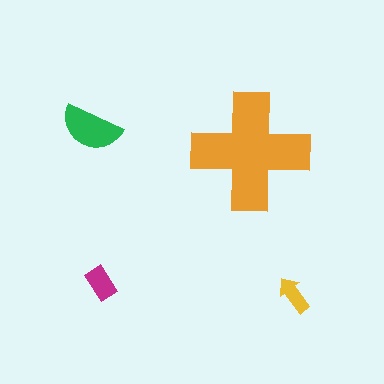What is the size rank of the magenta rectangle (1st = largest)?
3rd.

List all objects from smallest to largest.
The yellow arrow, the magenta rectangle, the green semicircle, the orange cross.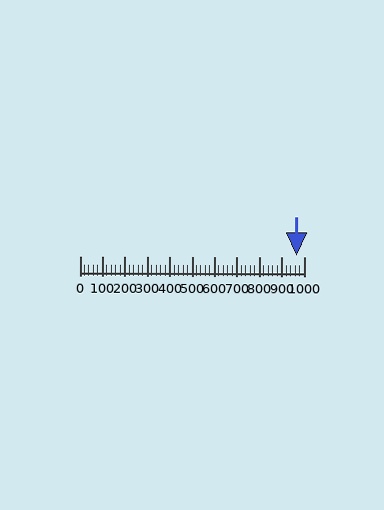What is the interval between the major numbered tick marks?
The major tick marks are spaced 100 units apart.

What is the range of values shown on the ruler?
The ruler shows values from 0 to 1000.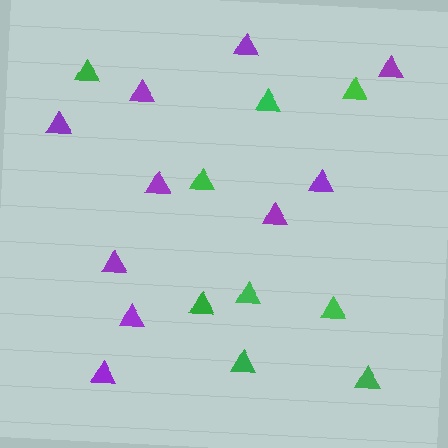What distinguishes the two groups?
There are 2 groups: one group of purple triangles (10) and one group of green triangles (9).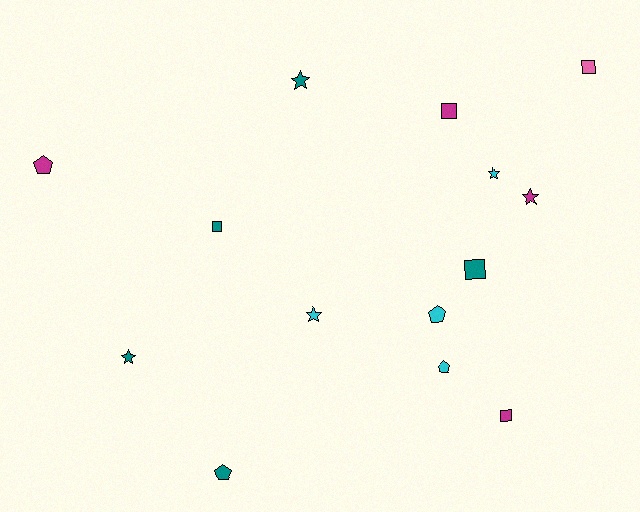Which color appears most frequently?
Teal, with 5 objects.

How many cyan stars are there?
There are 2 cyan stars.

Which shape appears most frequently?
Star, with 5 objects.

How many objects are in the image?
There are 14 objects.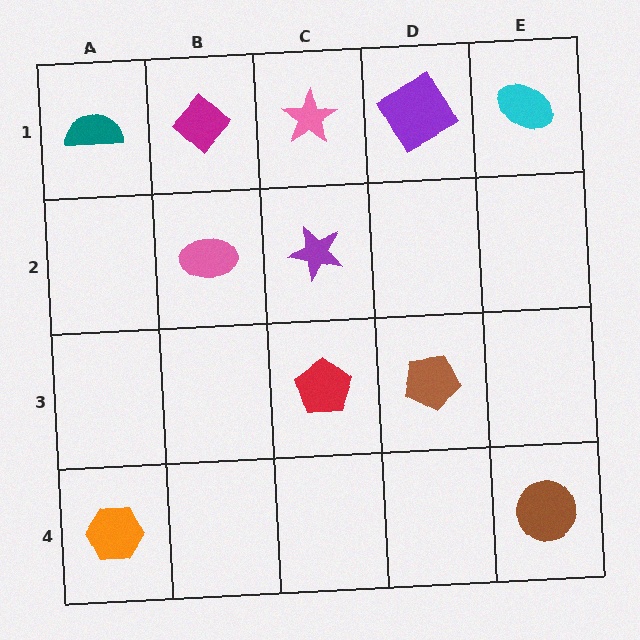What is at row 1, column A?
A teal semicircle.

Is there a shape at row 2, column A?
No, that cell is empty.